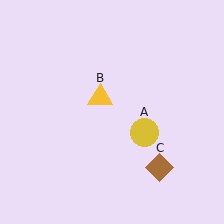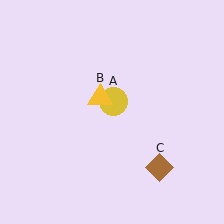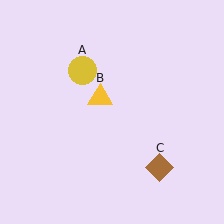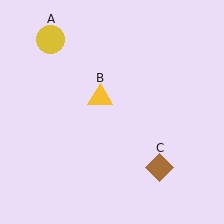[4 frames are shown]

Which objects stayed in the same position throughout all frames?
Yellow triangle (object B) and brown diamond (object C) remained stationary.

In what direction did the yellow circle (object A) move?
The yellow circle (object A) moved up and to the left.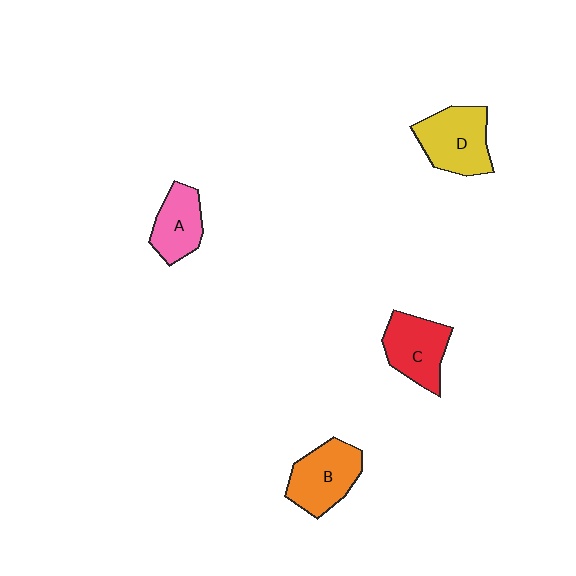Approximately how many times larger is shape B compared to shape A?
Approximately 1.3 times.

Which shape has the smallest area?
Shape A (pink).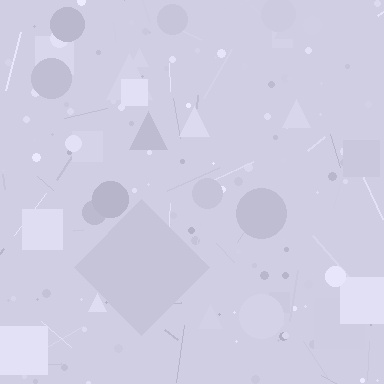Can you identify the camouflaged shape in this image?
The camouflaged shape is a diamond.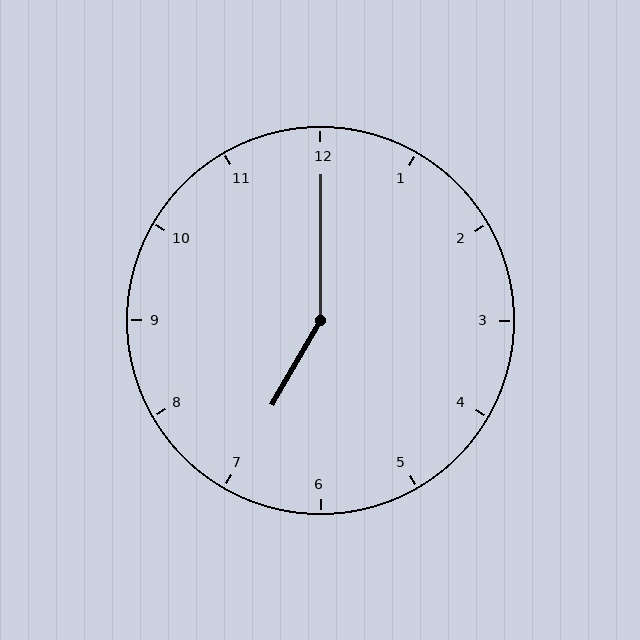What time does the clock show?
7:00.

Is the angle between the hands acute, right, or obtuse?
It is obtuse.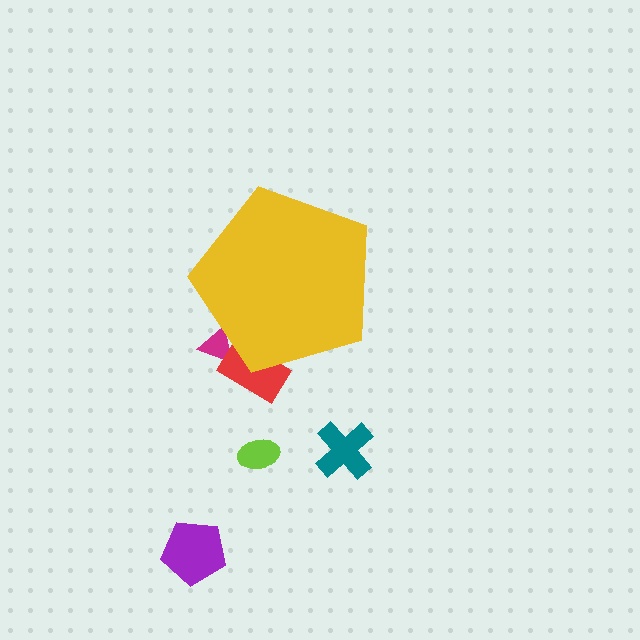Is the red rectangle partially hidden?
Yes, the red rectangle is partially hidden behind the yellow pentagon.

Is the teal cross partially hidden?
No, the teal cross is fully visible.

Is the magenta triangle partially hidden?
Yes, the magenta triangle is partially hidden behind the yellow pentagon.